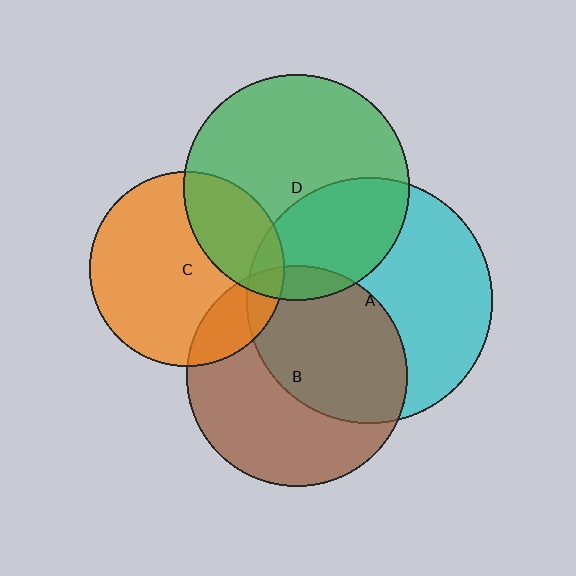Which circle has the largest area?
Circle A (cyan).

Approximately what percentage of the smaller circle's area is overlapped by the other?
Approximately 25%.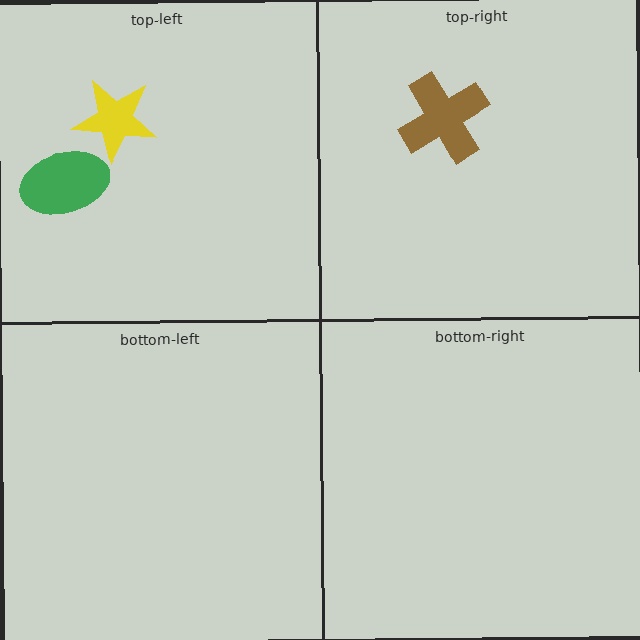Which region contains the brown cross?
The top-right region.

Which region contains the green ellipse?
The top-left region.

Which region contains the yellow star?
The top-left region.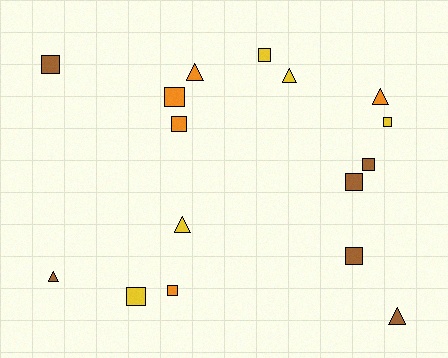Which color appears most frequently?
Brown, with 6 objects.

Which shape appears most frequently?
Square, with 10 objects.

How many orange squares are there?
There are 3 orange squares.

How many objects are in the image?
There are 16 objects.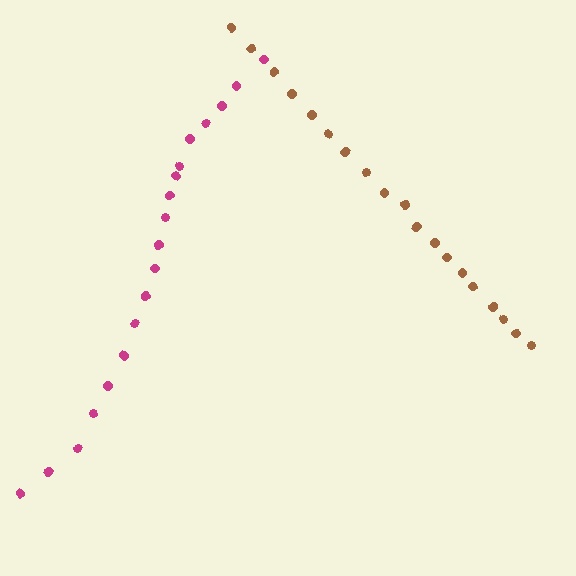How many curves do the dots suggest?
There are 2 distinct paths.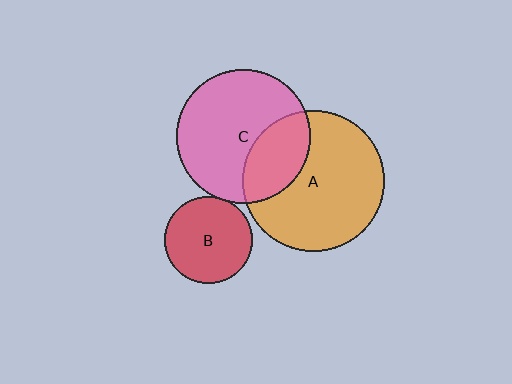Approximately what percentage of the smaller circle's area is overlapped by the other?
Approximately 30%.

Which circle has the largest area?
Circle A (orange).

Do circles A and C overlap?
Yes.